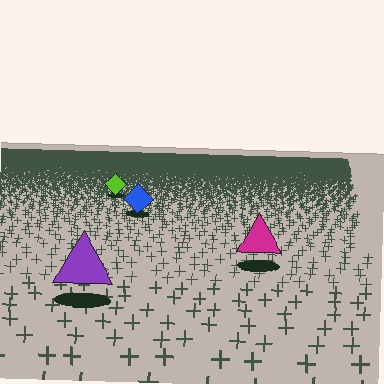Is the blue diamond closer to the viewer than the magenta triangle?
No. The magenta triangle is closer — you can tell from the texture gradient: the ground texture is coarser near it.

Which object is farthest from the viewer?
The lime diamond is farthest from the viewer. It appears smaller and the ground texture around it is denser.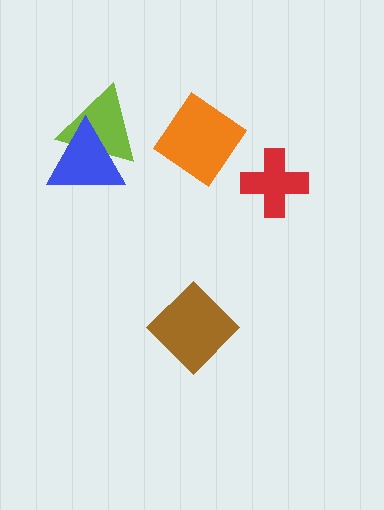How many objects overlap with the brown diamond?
0 objects overlap with the brown diamond.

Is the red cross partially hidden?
No, no other shape covers it.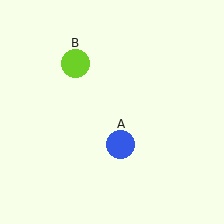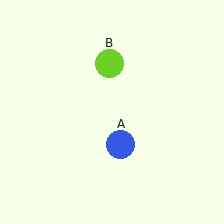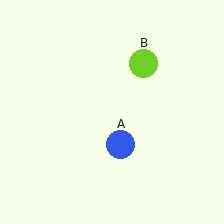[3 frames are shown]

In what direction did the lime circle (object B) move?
The lime circle (object B) moved right.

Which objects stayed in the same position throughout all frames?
Blue circle (object A) remained stationary.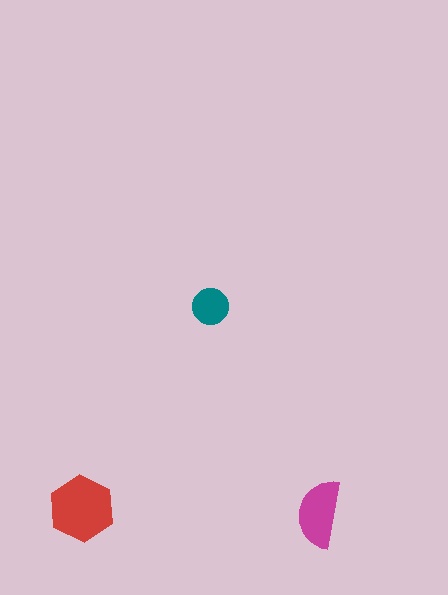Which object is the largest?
The red hexagon.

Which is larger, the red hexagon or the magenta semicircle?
The red hexagon.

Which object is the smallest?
The teal circle.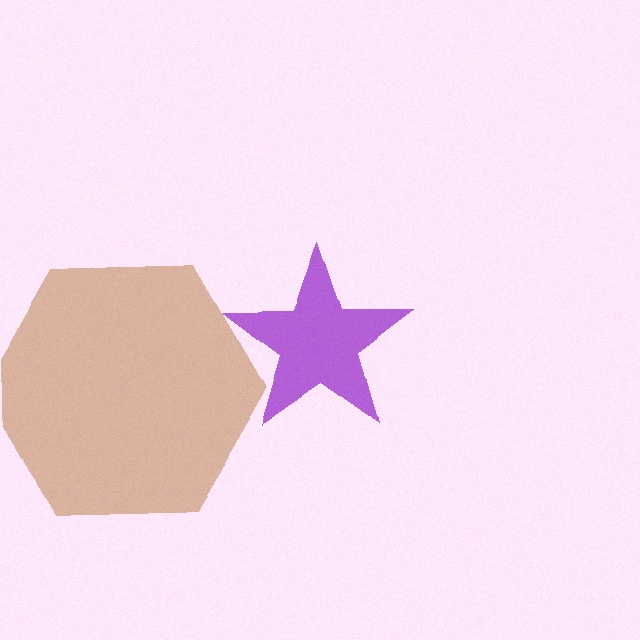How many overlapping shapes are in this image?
There are 2 overlapping shapes in the image.